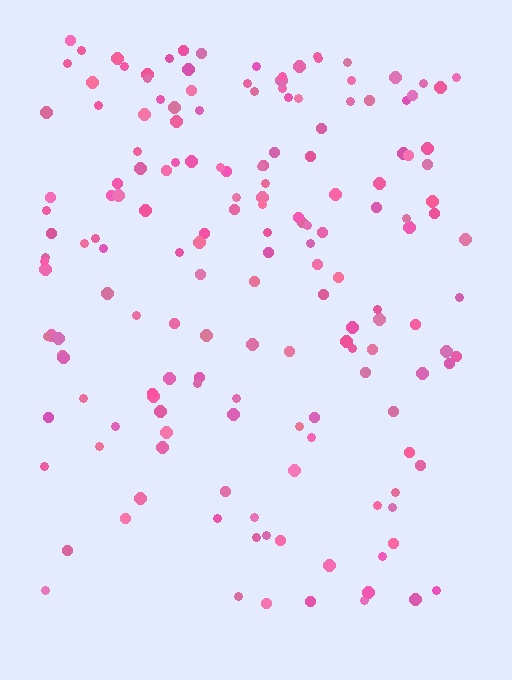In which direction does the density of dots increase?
From bottom to top, with the top side densest.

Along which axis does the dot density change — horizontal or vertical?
Vertical.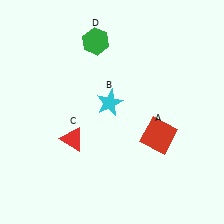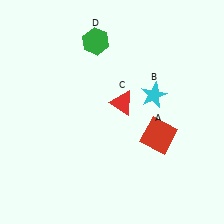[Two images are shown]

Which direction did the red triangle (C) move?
The red triangle (C) moved right.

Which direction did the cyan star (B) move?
The cyan star (B) moved right.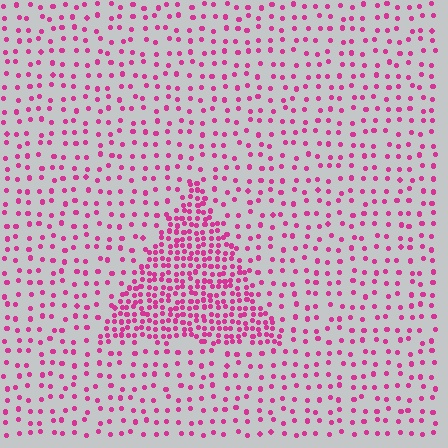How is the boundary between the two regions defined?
The boundary is defined by a change in element density (approximately 2.8x ratio). All elements are the same color, size, and shape.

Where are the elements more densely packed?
The elements are more densely packed inside the triangle boundary.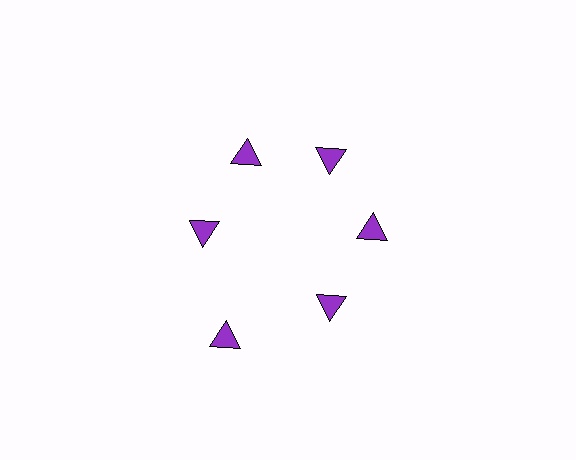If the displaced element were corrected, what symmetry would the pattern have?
It would have 6-fold rotational symmetry — the pattern would map onto itself every 60 degrees.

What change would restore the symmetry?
The symmetry would be restored by moving it inward, back onto the ring so that all 6 triangles sit at equal angles and equal distance from the center.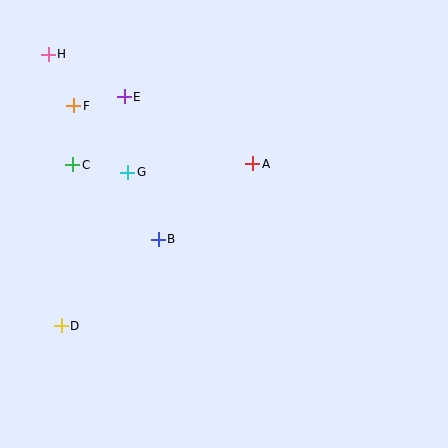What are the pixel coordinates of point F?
Point F is at (74, 106).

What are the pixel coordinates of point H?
Point H is at (48, 54).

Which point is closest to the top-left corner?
Point H is closest to the top-left corner.